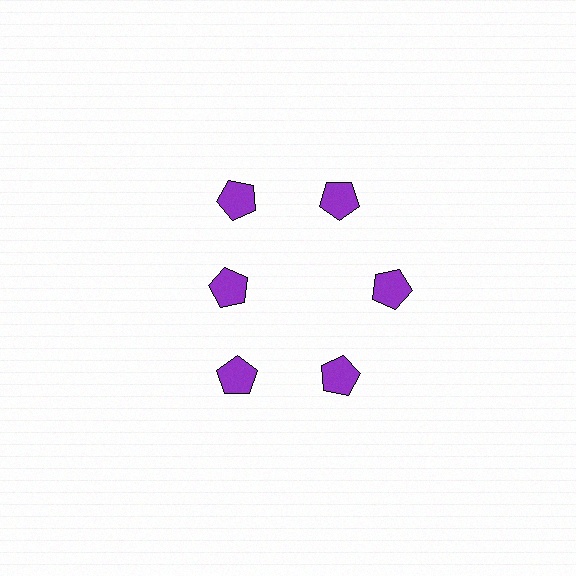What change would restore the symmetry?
The symmetry would be restored by moving it outward, back onto the ring so that all 6 pentagons sit at equal angles and equal distance from the center.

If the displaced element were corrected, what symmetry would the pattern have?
It would have 6-fold rotational symmetry — the pattern would map onto itself every 60 degrees.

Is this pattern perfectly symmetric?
No. The 6 purple pentagons are arranged in a ring, but one element near the 9 o'clock position is pulled inward toward the center, breaking the 6-fold rotational symmetry.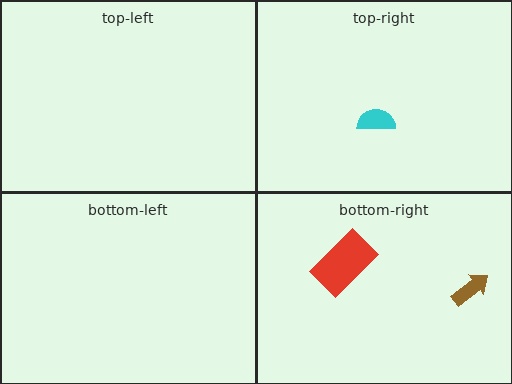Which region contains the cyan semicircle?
The top-right region.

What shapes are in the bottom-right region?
The red rectangle, the brown arrow.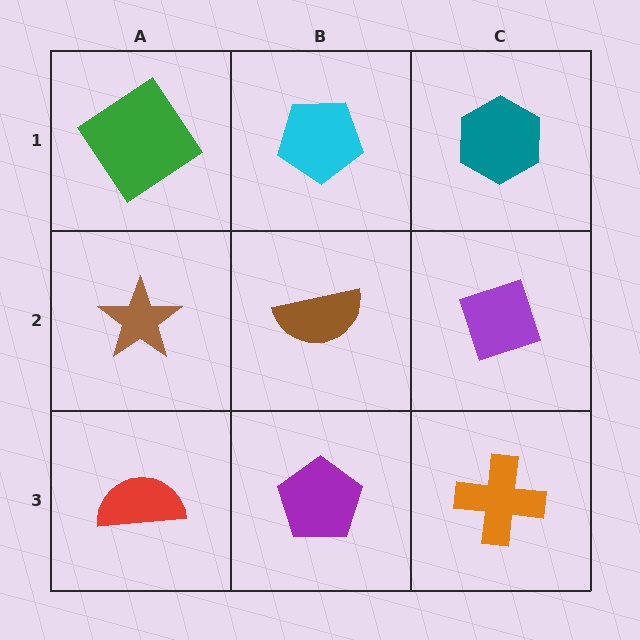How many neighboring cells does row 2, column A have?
3.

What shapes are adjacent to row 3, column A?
A brown star (row 2, column A), a purple pentagon (row 3, column B).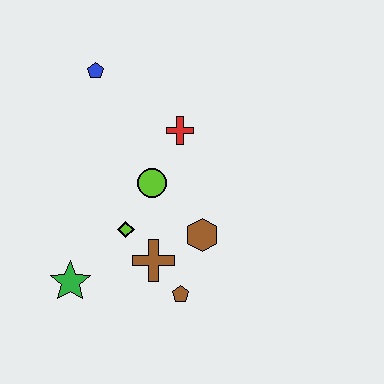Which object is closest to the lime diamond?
The brown cross is closest to the lime diamond.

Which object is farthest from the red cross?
The green star is farthest from the red cross.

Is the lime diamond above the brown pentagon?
Yes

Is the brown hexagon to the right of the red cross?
Yes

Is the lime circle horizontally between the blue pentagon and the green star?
No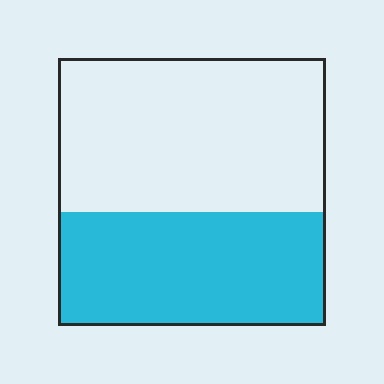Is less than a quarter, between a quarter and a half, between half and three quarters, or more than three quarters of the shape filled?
Between a quarter and a half.